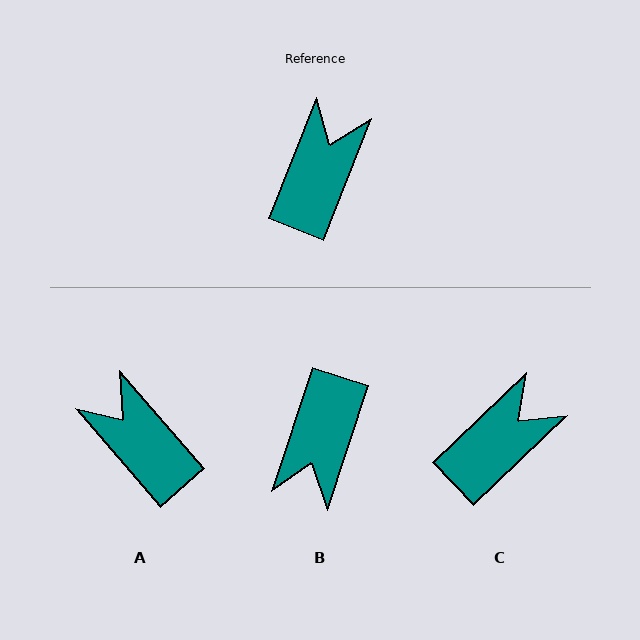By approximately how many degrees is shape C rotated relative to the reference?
Approximately 25 degrees clockwise.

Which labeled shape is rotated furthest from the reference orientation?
B, about 177 degrees away.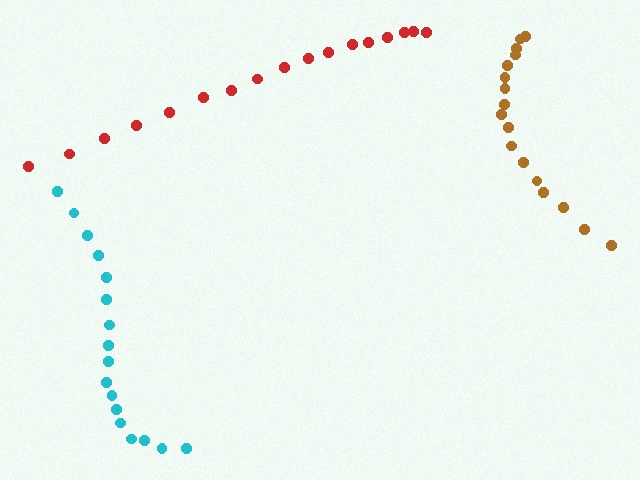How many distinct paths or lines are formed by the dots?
There are 3 distinct paths.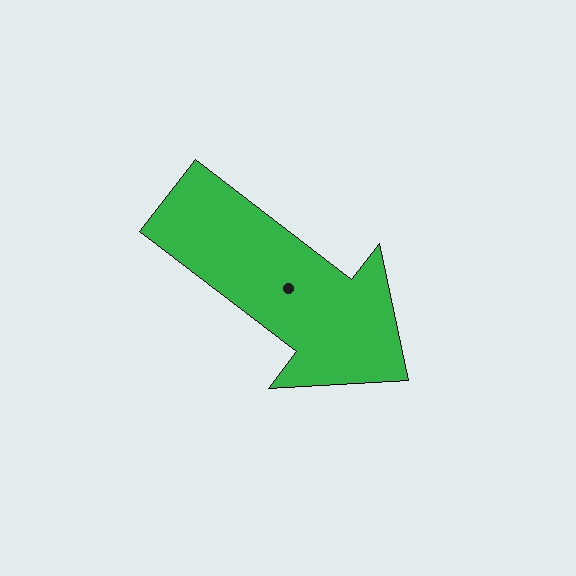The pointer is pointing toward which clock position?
Roughly 4 o'clock.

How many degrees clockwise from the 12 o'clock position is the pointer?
Approximately 127 degrees.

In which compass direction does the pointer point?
Southeast.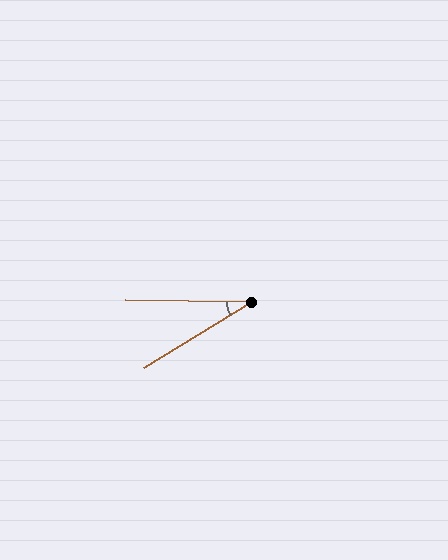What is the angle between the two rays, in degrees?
Approximately 33 degrees.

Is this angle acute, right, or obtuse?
It is acute.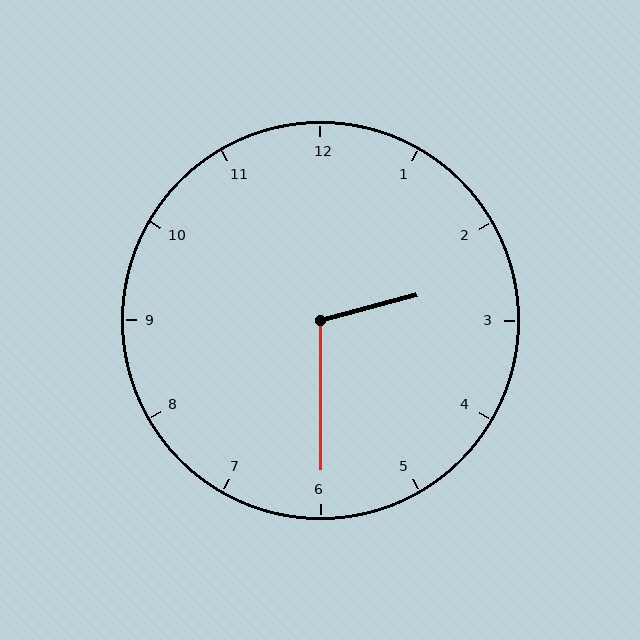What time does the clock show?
2:30.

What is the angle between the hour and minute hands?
Approximately 105 degrees.